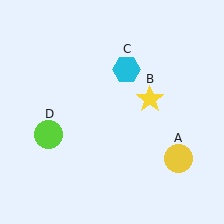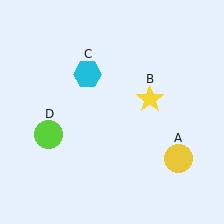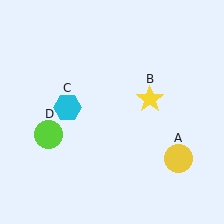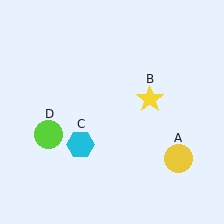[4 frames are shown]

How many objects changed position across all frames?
1 object changed position: cyan hexagon (object C).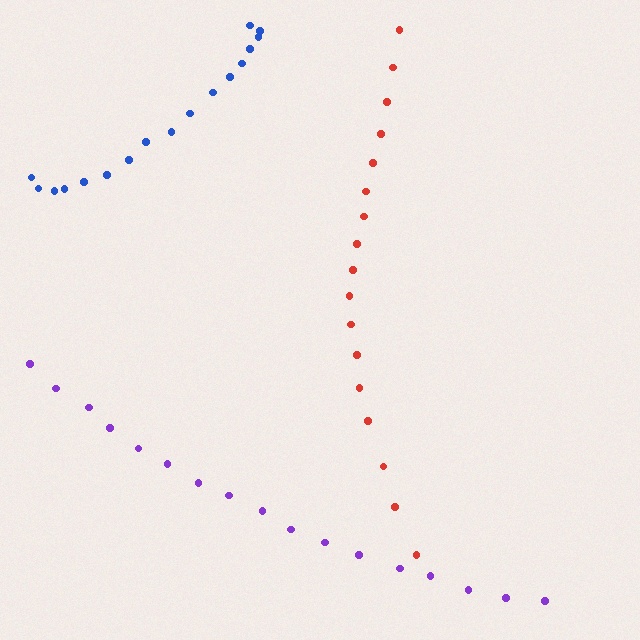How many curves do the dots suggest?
There are 3 distinct paths.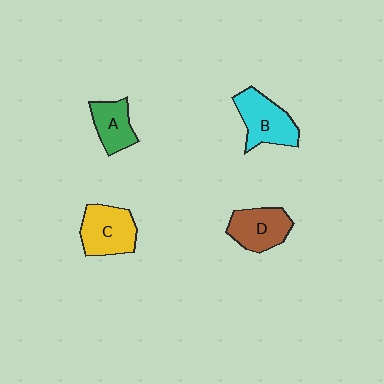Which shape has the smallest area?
Shape A (green).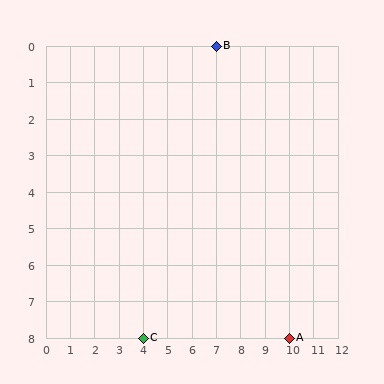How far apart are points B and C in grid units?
Points B and C are 3 columns and 8 rows apart (about 8.5 grid units diagonally).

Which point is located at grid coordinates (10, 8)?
Point A is at (10, 8).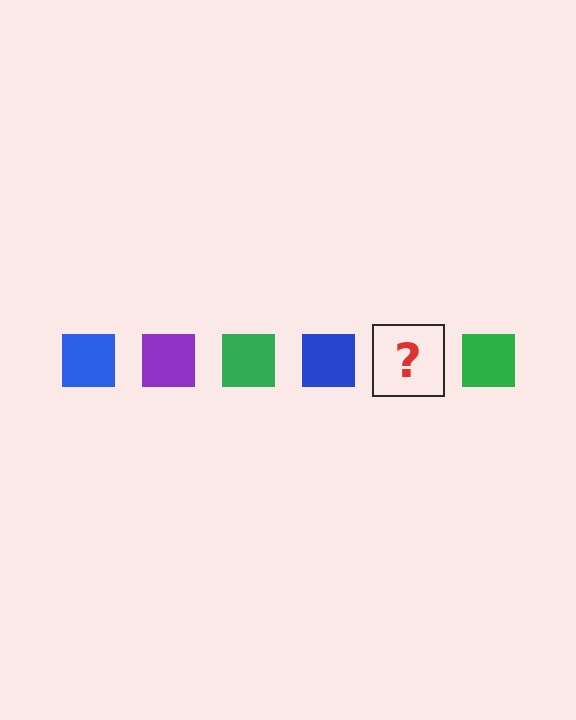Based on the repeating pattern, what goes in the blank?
The blank should be a purple square.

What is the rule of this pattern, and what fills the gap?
The rule is that the pattern cycles through blue, purple, green squares. The gap should be filled with a purple square.